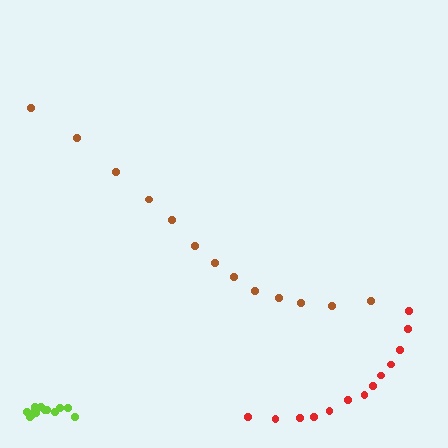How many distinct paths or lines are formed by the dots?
There are 3 distinct paths.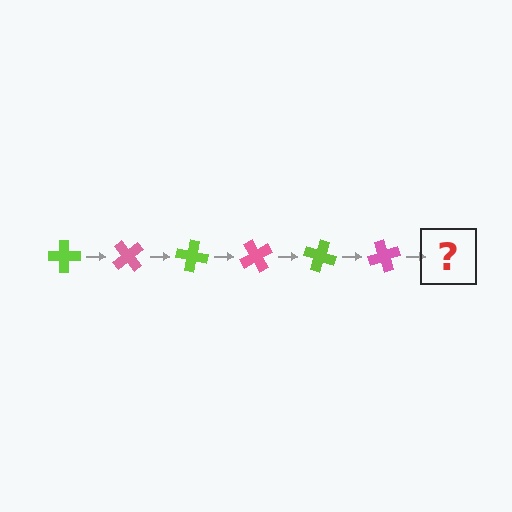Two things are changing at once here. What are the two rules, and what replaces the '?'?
The two rules are that it rotates 50 degrees each step and the color cycles through lime and pink. The '?' should be a lime cross, rotated 300 degrees from the start.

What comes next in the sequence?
The next element should be a lime cross, rotated 300 degrees from the start.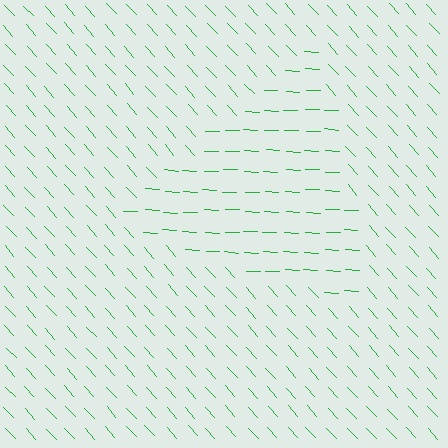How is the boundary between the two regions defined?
The boundary is defined purely by a change in line orientation (approximately 45 degrees difference). All lines are the same color and thickness.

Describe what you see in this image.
The image is filled with small green line segments. A triangle region in the image has lines oriented differently from the surrounding lines, creating a visible texture boundary.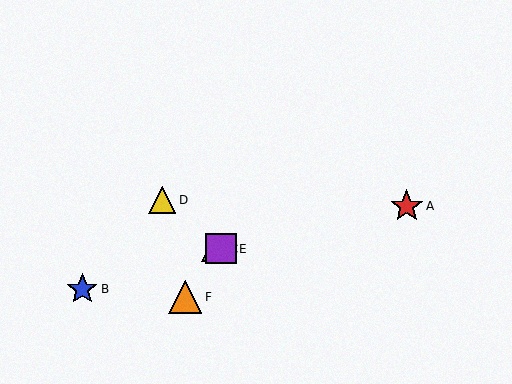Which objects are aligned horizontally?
Objects C, E are aligned horizontally.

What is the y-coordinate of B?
Object B is at y≈289.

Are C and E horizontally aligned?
Yes, both are at y≈249.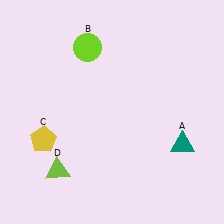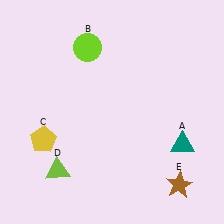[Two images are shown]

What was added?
A brown star (E) was added in Image 2.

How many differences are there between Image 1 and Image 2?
There is 1 difference between the two images.